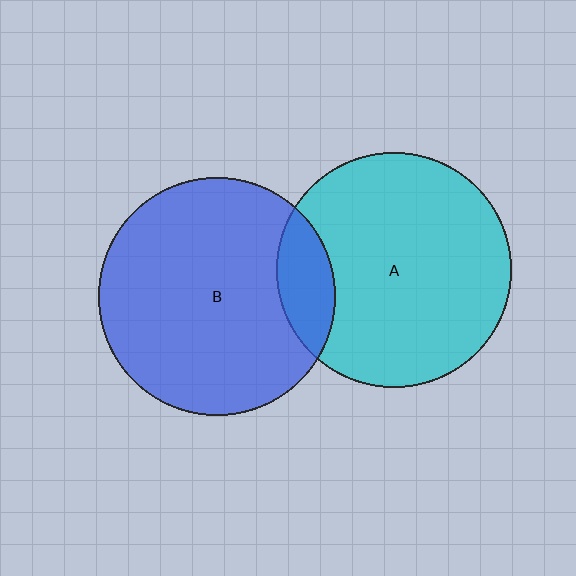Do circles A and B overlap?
Yes.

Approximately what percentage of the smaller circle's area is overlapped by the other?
Approximately 15%.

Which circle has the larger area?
Circle B (blue).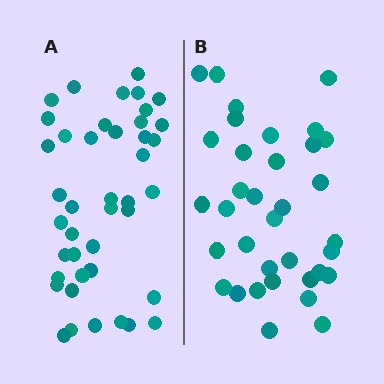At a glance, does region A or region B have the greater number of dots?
Region A (the left region) has more dots.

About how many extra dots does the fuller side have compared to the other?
Region A has roughly 8 or so more dots than region B.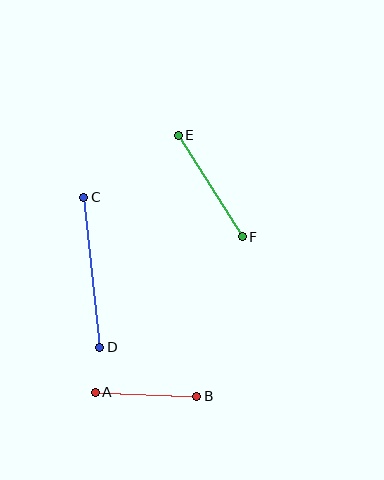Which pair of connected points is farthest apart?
Points C and D are farthest apart.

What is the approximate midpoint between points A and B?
The midpoint is at approximately (146, 394) pixels.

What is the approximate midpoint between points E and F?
The midpoint is at approximately (210, 186) pixels.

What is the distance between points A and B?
The distance is approximately 102 pixels.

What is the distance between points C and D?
The distance is approximately 151 pixels.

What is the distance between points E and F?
The distance is approximately 120 pixels.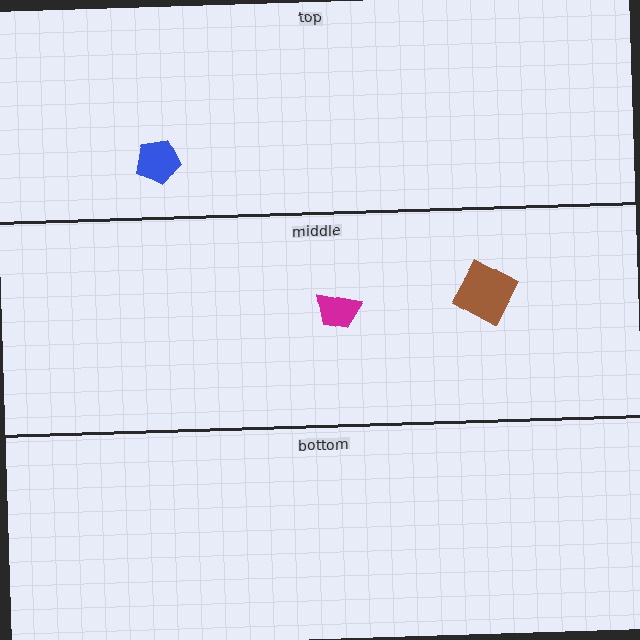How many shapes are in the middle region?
2.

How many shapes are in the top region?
1.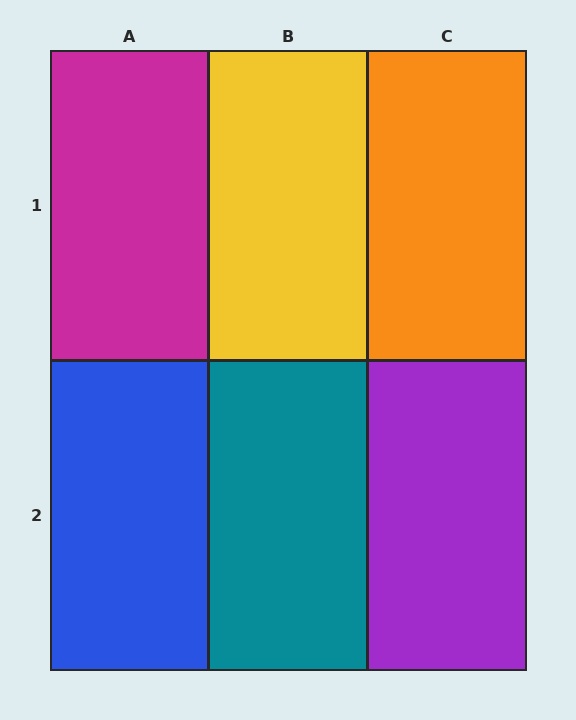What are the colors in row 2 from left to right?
Blue, teal, purple.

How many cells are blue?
1 cell is blue.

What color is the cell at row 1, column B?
Yellow.